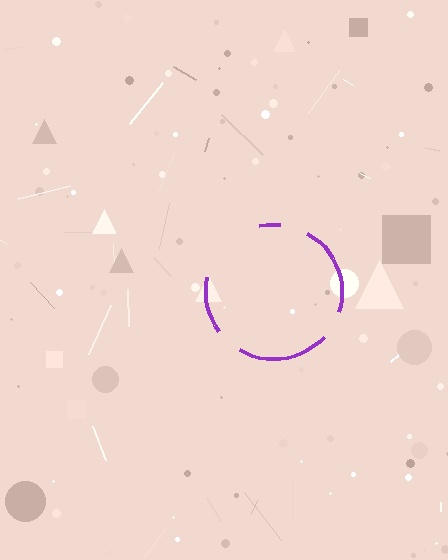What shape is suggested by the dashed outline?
The dashed outline suggests a circle.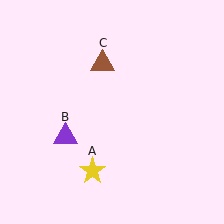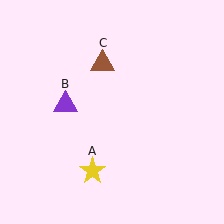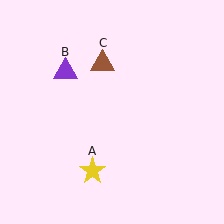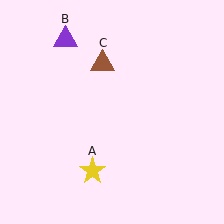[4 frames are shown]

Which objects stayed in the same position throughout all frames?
Yellow star (object A) and brown triangle (object C) remained stationary.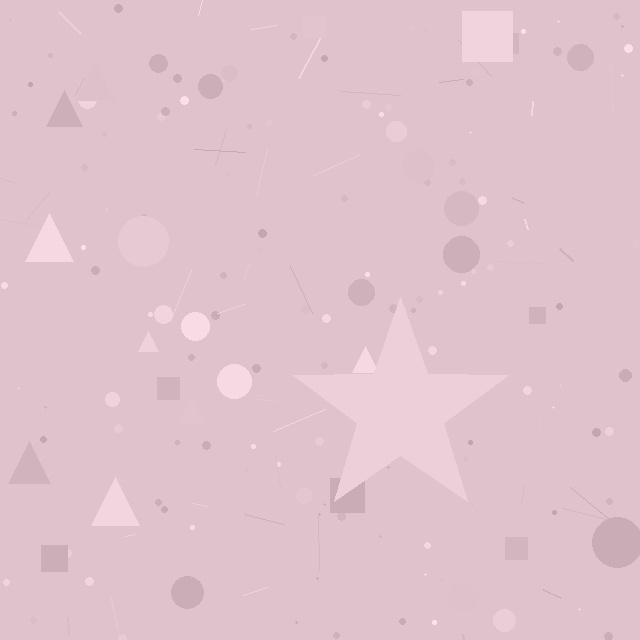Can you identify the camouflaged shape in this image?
The camouflaged shape is a star.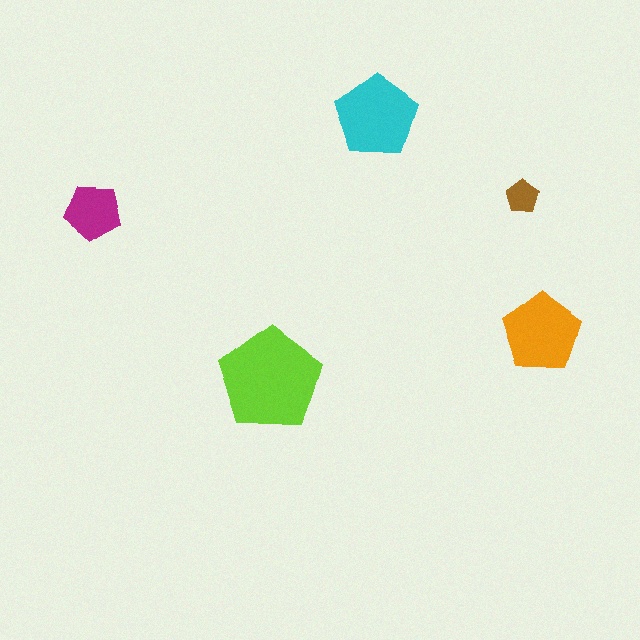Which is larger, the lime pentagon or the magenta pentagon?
The lime one.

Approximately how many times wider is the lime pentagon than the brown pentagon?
About 3 times wider.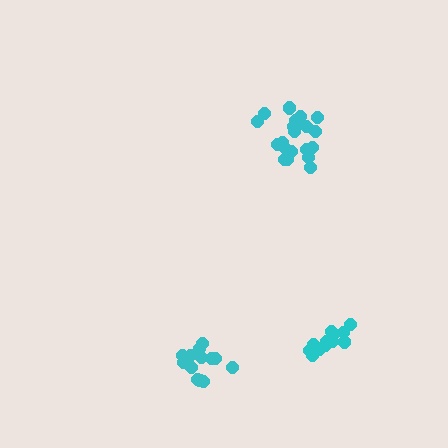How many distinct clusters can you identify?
There are 3 distinct clusters.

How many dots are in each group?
Group 1: 14 dots, Group 2: 20 dots, Group 3: 15 dots (49 total).